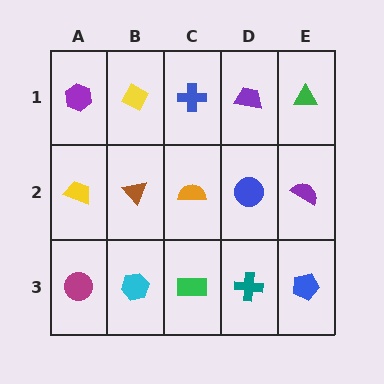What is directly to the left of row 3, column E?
A teal cross.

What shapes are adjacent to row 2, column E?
A green triangle (row 1, column E), a blue pentagon (row 3, column E), a blue circle (row 2, column D).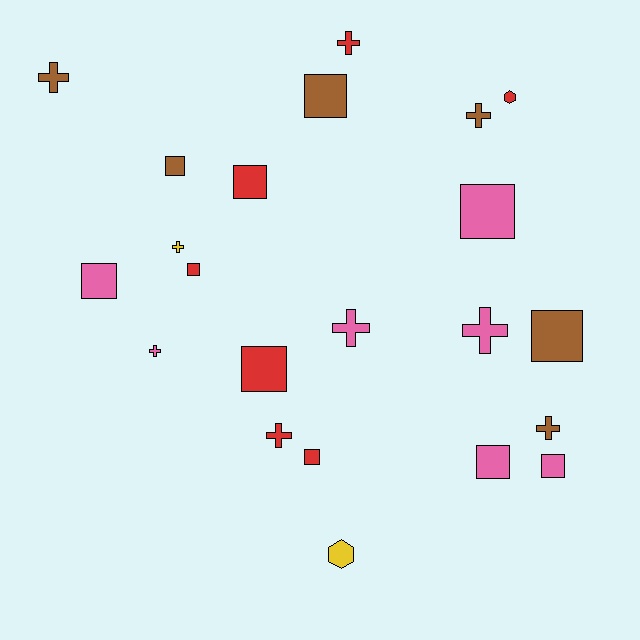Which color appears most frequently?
Pink, with 7 objects.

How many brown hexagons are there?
There are no brown hexagons.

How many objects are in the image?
There are 22 objects.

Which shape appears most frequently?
Square, with 11 objects.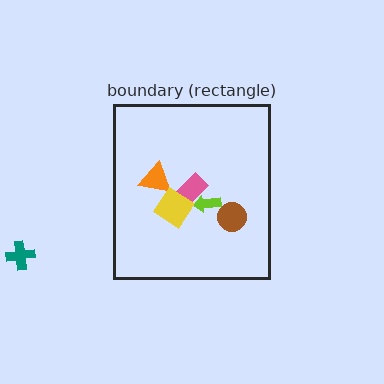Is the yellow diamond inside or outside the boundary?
Inside.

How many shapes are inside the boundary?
6 inside, 1 outside.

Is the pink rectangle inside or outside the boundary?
Inside.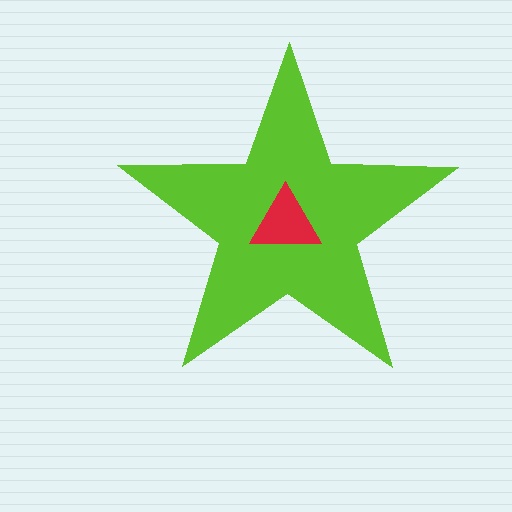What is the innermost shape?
The red triangle.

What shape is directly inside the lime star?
The red triangle.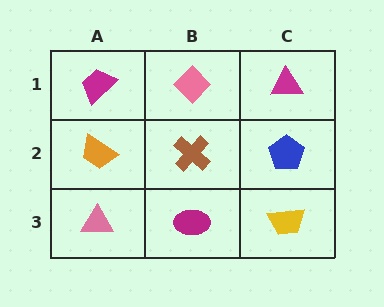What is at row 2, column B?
A brown cross.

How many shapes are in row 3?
3 shapes.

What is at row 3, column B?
A magenta ellipse.